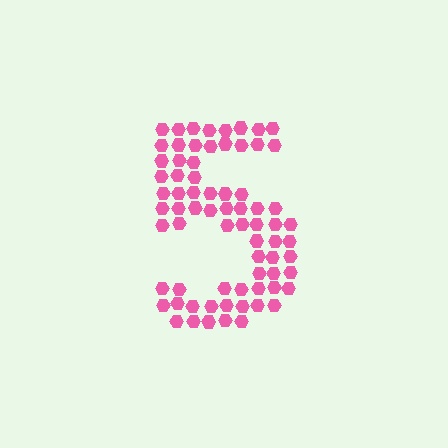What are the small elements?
The small elements are hexagons.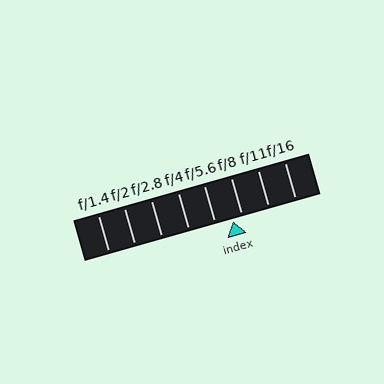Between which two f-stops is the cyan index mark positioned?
The index mark is between f/5.6 and f/8.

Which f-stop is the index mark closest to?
The index mark is closest to f/8.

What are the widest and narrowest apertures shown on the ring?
The widest aperture shown is f/1.4 and the narrowest is f/16.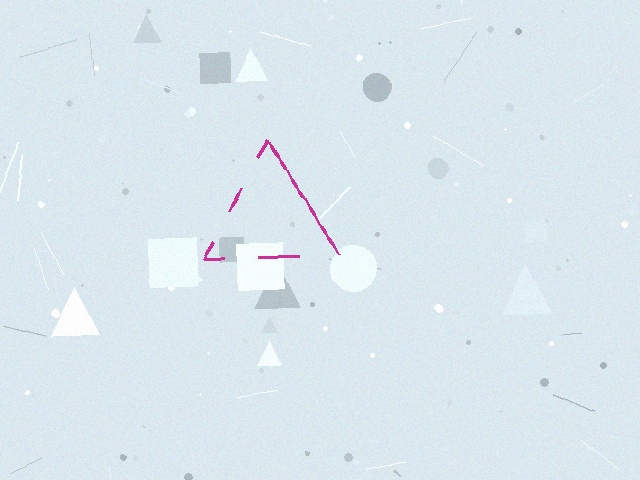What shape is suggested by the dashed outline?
The dashed outline suggests a triangle.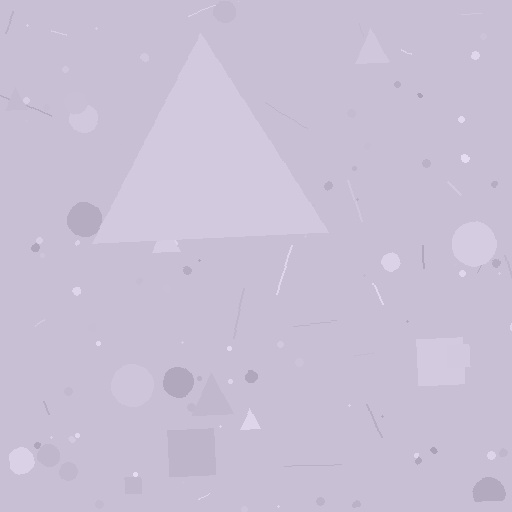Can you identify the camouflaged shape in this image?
The camouflaged shape is a triangle.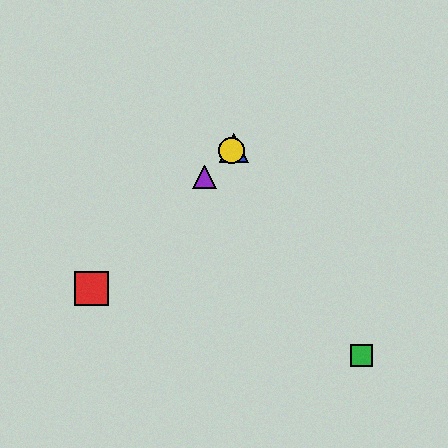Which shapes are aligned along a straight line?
The red square, the blue triangle, the yellow circle, the purple triangle are aligned along a straight line.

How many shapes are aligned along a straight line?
4 shapes (the red square, the blue triangle, the yellow circle, the purple triangle) are aligned along a straight line.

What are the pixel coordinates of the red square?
The red square is at (91, 289).